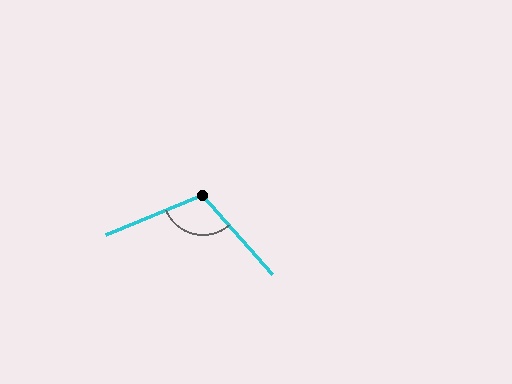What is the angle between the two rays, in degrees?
Approximately 109 degrees.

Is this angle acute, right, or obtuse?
It is obtuse.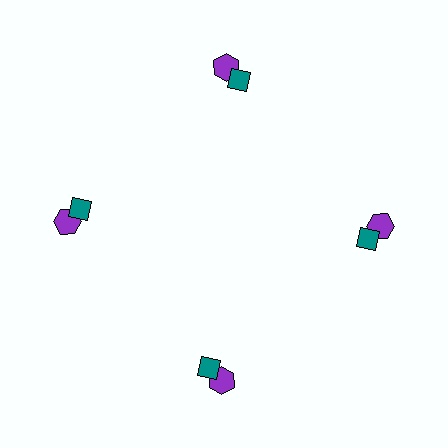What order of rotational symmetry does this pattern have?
This pattern has 4-fold rotational symmetry.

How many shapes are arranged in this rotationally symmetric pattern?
There are 8 shapes, arranged in 4 groups of 2.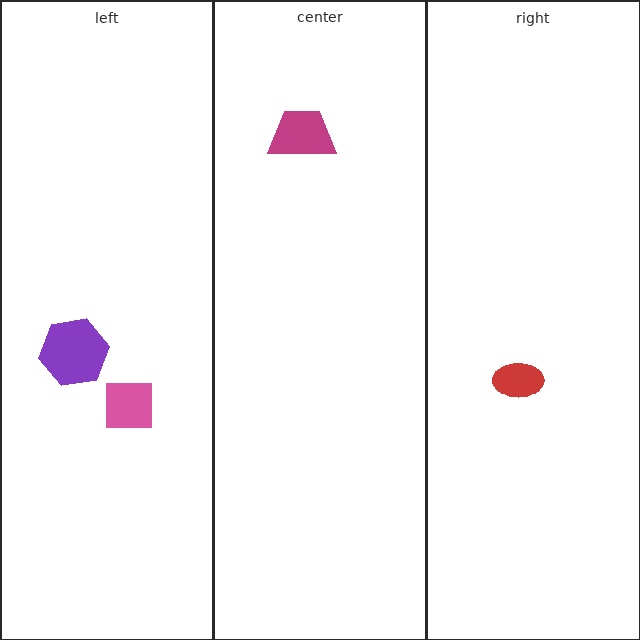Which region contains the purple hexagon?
The left region.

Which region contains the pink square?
The left region.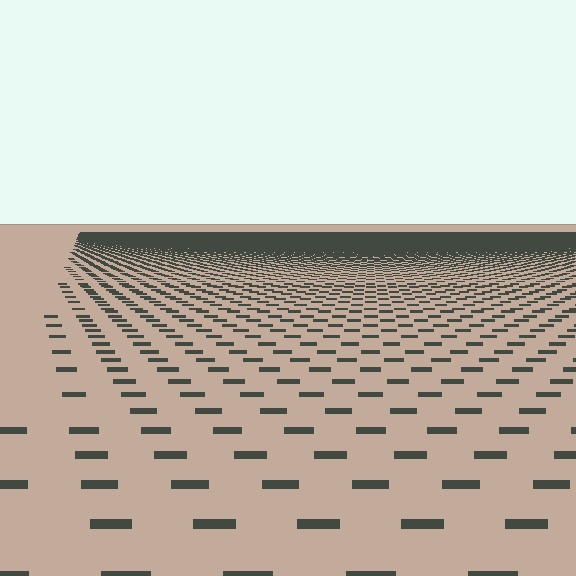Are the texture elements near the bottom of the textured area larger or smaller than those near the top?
Larger. Near the bottom, elements are closer to the viewer and appear at a bigger on-screen size.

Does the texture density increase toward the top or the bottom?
Density increases toward the top.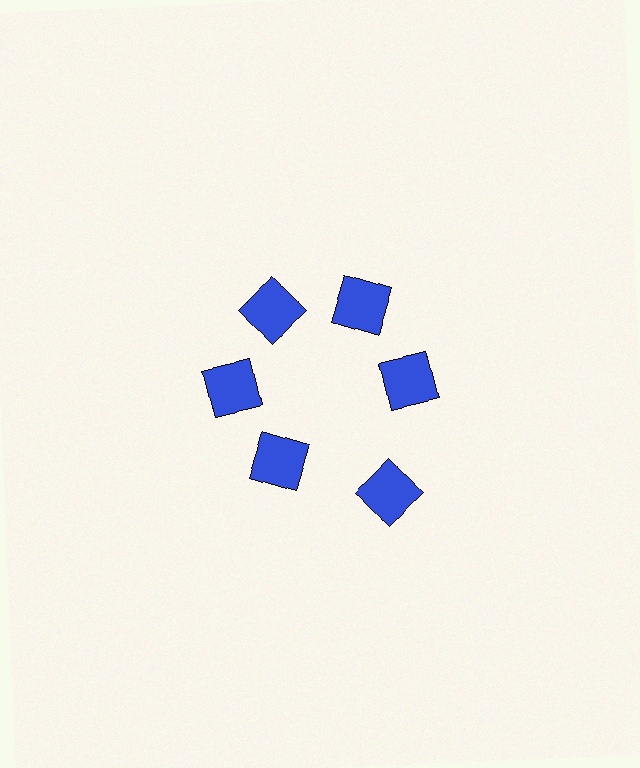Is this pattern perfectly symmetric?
No. The 6 blue squares are arranged in a ring, but one element near the 5 o'clock position is pushed outward from the center, breaking the 6-fold rotational symmetry.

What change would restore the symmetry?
The symmetry would be restored by moving it inward, back onto the ring so that all 6 squares sit at equal angles and equal distance from the center.